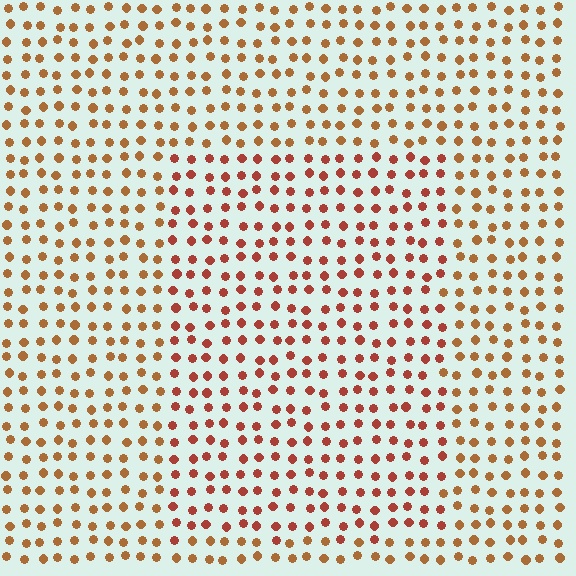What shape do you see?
I see a rectangle.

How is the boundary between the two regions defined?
The boundary is defined purely by a slight shift in hue (about 24 degrees). Spacing, size, and orientation are identical on both sides.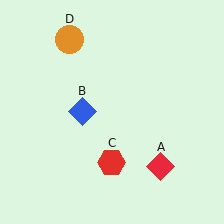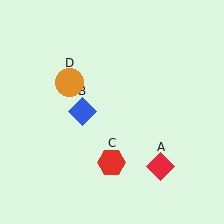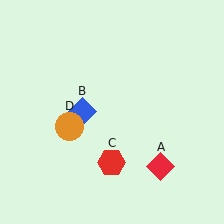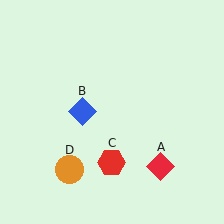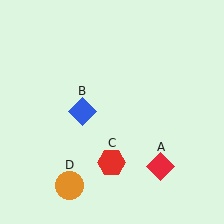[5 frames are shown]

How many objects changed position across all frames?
1 object changed position: orange circle (object D).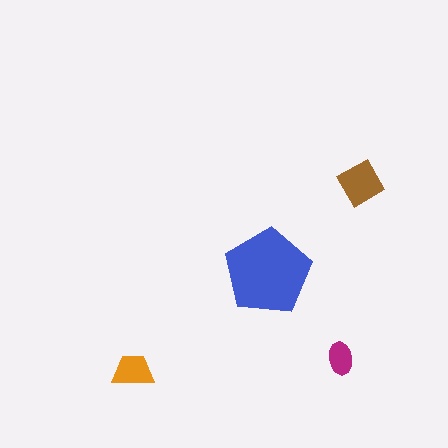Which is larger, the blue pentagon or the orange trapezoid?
The blue pentagon.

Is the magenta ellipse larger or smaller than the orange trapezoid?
Smaller.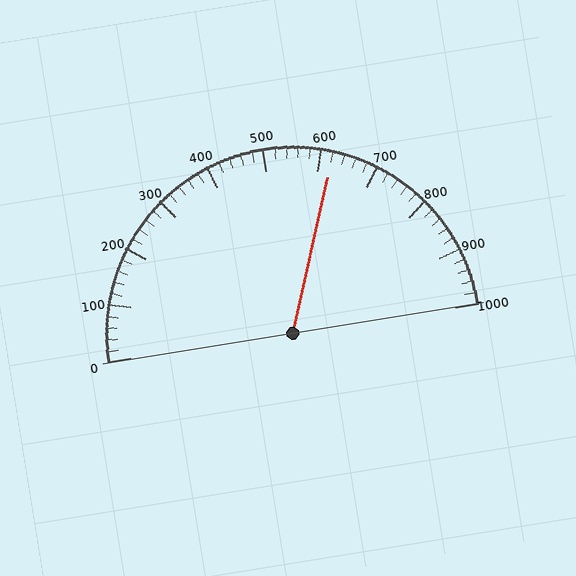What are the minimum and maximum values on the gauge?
The gauge ranges from 0 to 1000.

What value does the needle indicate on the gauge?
The needle indicates approximately 620.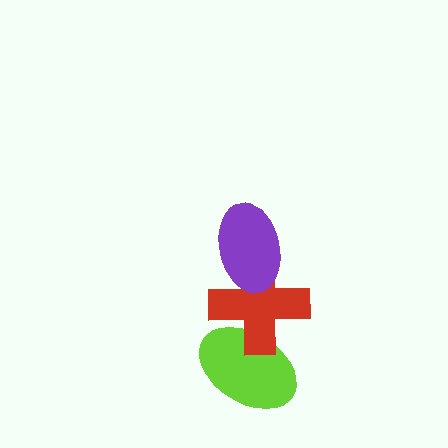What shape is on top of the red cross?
The purple ellipse is on top of the red cross.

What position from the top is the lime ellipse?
The lime ellipse is 3rd from the top.